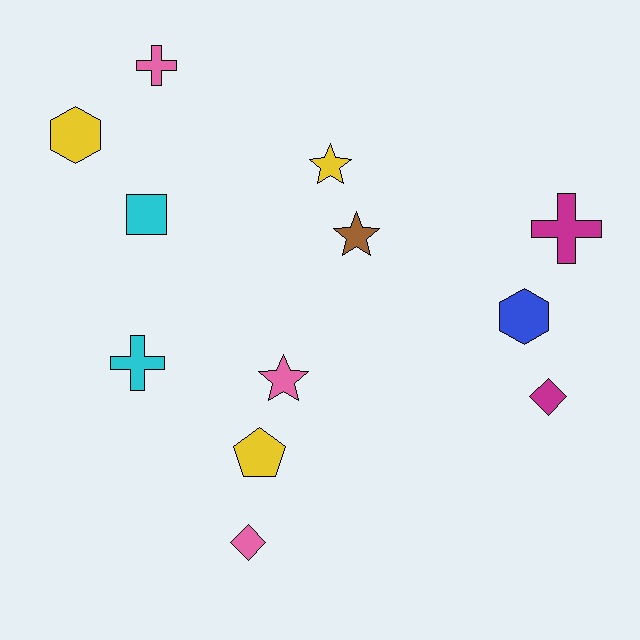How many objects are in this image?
There are 12 objects.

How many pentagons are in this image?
There is 1 pentagon.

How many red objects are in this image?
There are no red objects.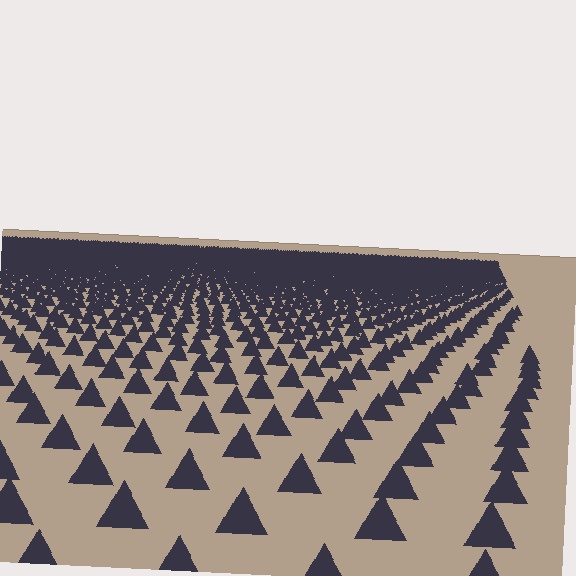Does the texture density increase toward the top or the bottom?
Density increases toward the top.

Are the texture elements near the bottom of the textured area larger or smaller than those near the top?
Larger. Near the bottom, elements are closer to the viewer and appear at a bigger on-screen size.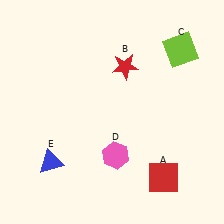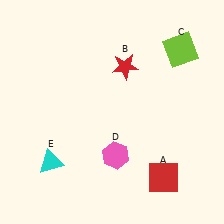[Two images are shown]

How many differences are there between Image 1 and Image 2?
There is 1 difference between the two images.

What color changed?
The triangle (E) changed from blue in Image 1 to cyan in Image 2.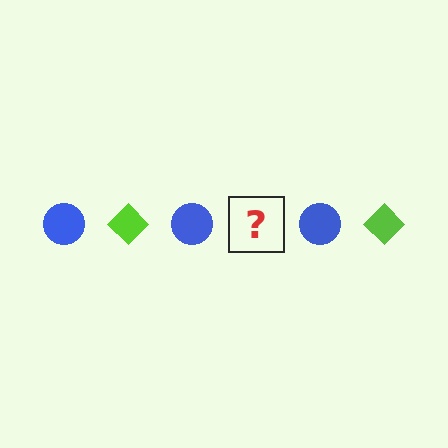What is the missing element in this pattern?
The missing element is a lime diamond.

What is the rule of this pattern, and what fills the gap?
The rule is that the pattern alternates between blue circle and lime diamond. The gap should be filled with a lime diamond.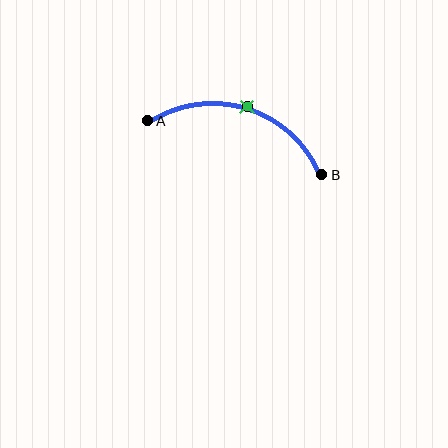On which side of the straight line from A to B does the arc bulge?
The arc bulges above the straight line connecting A and B.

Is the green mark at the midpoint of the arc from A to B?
Yes. The green mark lies on the arc at equal arc-length from both A and B — it is the arc midpoint.